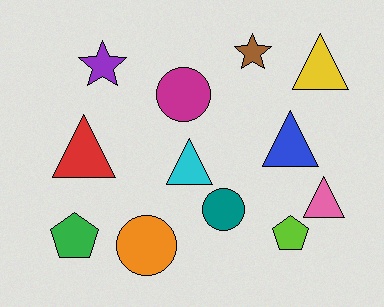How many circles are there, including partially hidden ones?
There are 3 circles.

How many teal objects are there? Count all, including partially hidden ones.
There is 1 teal object.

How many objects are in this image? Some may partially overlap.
There are 12 objects.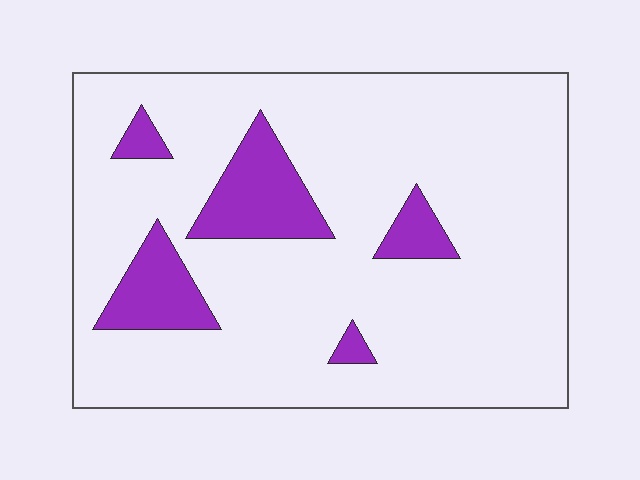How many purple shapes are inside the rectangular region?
5.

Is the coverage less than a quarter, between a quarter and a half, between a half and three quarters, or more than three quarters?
Less than a quarter.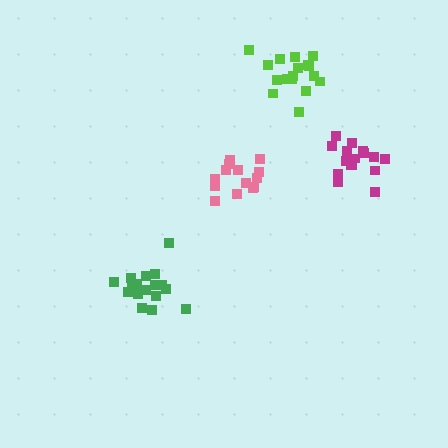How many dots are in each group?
Group 1: 14 dots, Group 2: 17 dots, Group 3: 17 dots, Group 4: 17 dots (65 total).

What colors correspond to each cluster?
The clusters are colored: pink, green, magenta, lime.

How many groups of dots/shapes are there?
There are 4 groups.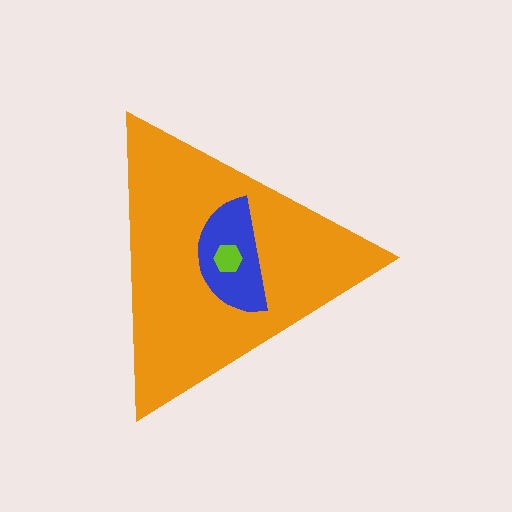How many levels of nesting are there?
3.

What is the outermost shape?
The orange triangle.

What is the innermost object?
The lime hexagon.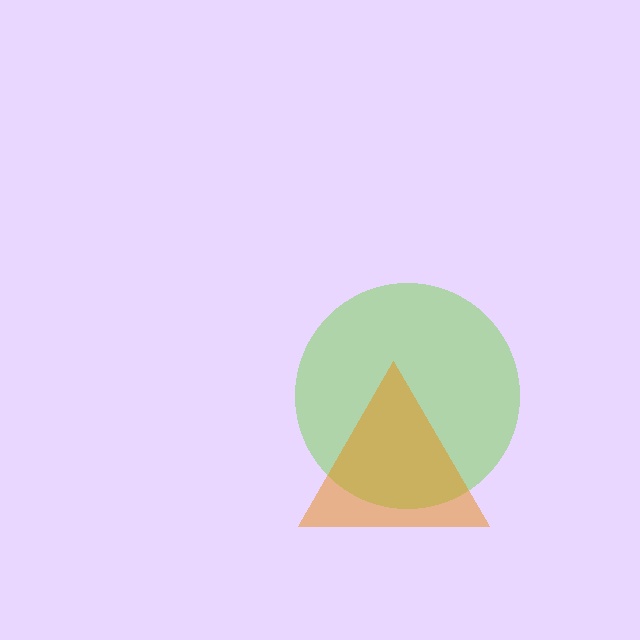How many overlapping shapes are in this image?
There are 2 overlapping shapes in the image.